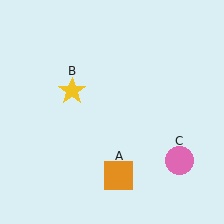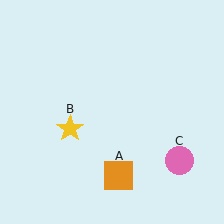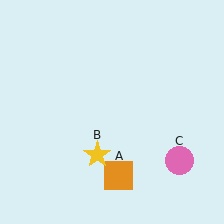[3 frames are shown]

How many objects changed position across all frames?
1 object changed position: yellow star (object B).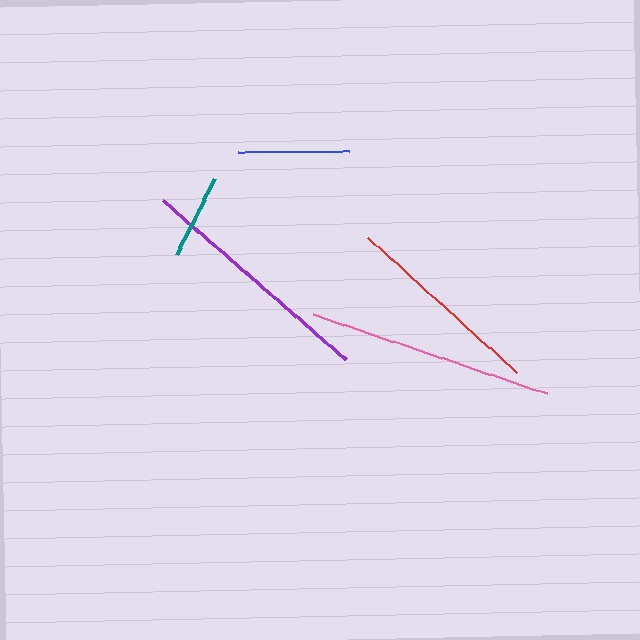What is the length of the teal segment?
The teal segment is approximately 84 pixels long.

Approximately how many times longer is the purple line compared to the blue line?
The purple line is approximately 2.2 times the length of the blue line.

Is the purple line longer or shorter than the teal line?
The purple line is longer than the teal line.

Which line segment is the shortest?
The teal line is the shortest at approximately 84 pixels.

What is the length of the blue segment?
The blue segment is approximately 111 pixels long.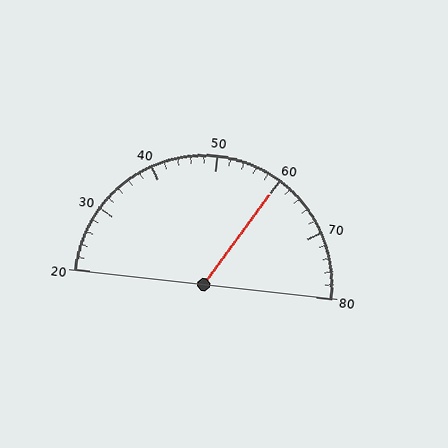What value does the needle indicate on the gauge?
The needle indicates approximately 60.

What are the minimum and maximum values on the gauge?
The gauge ranges from 20 to 80.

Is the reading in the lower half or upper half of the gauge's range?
The reading is in the upper half of the range (20 to 80).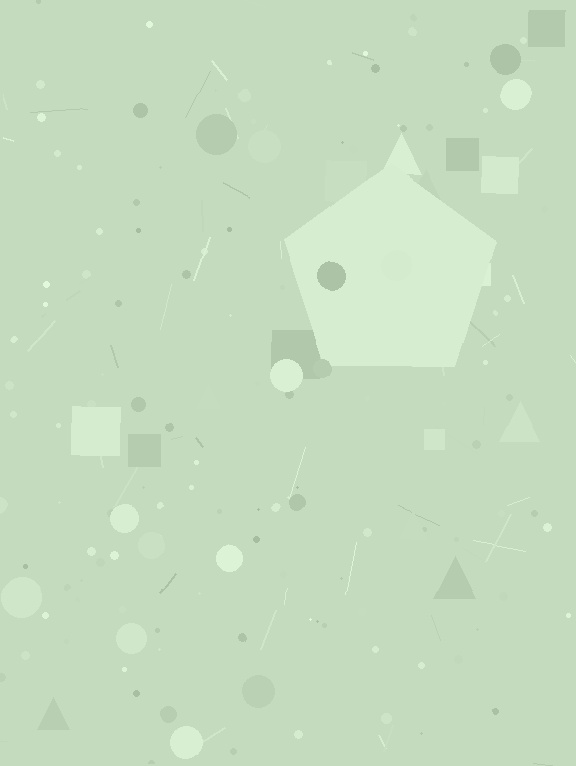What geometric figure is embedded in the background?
A pentagon is embedded in the background.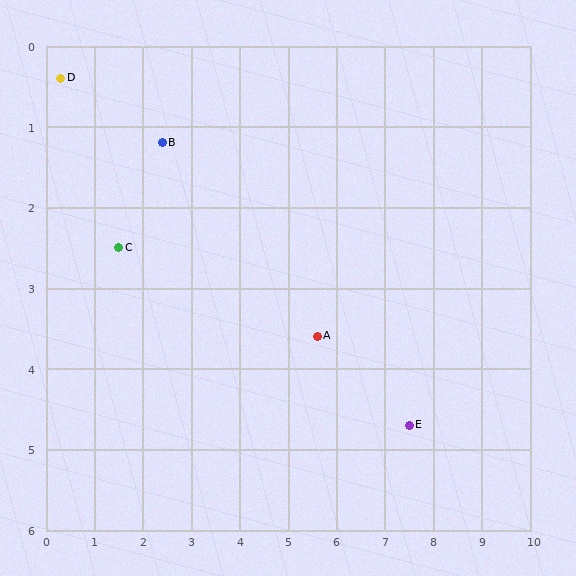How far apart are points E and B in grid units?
Points E and B are about 6.2 grid units apart.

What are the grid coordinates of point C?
Point C is at approximately (1.5, 2.5).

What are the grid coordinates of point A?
Point A is at approximately (5.6, 3.6).